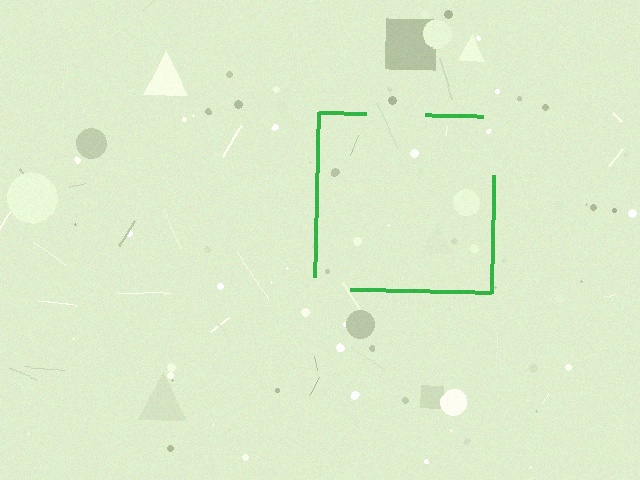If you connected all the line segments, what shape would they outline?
They would outline a square.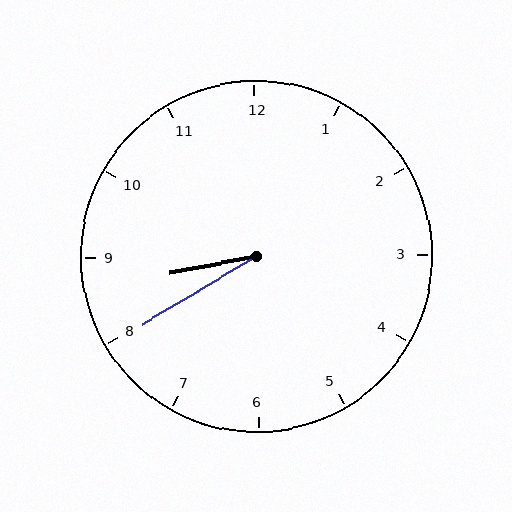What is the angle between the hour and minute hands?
Approximately 20 degrees.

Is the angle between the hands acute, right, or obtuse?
It is acute.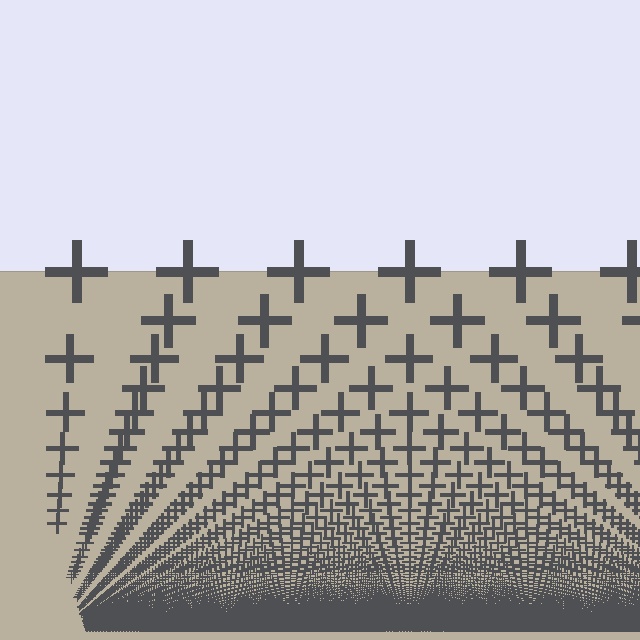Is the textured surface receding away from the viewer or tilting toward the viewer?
The surface appears to tilt toward the viewer. Texture elements get larger and sparser toward the top.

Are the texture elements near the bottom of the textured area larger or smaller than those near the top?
Smaller. The gradient is inverted — elements near the bottom are smaller and denser.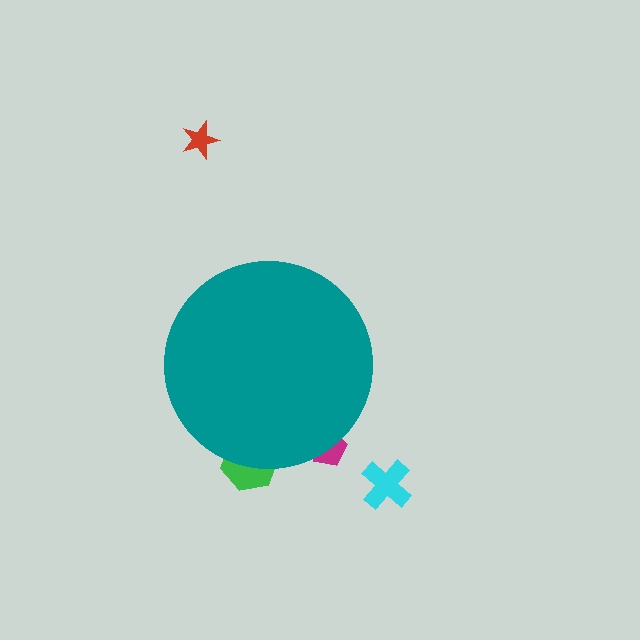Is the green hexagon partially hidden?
Yes, the green hexagon is partially hidden behind the teal circle.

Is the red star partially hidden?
No, the red star is fully visible.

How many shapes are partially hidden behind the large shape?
2 shapes are partially hidden.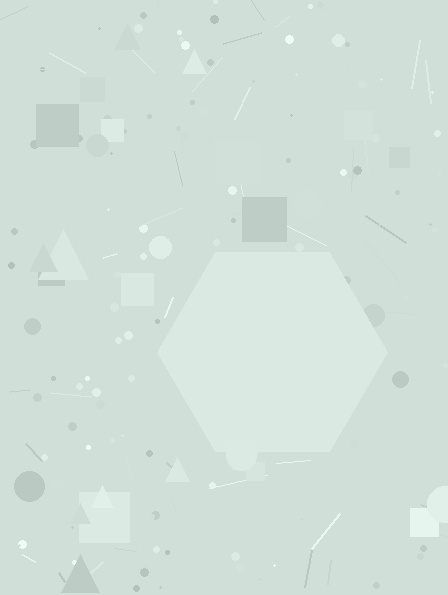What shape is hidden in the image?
A hexagon is hidden in the image.